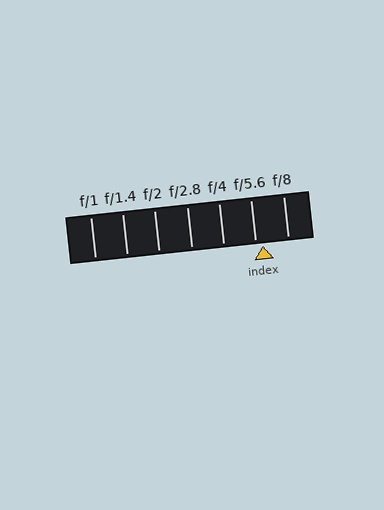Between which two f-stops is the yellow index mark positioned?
The index mark is between f/5.6 and f/8.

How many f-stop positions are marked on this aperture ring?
There are 7 f-stop positions marked.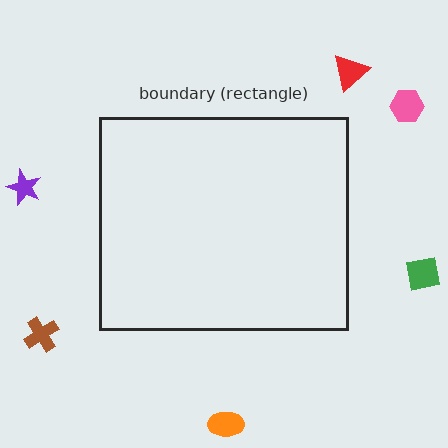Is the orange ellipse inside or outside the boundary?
Outside.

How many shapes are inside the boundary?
0 inside, 6 outside.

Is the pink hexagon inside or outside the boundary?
Outside.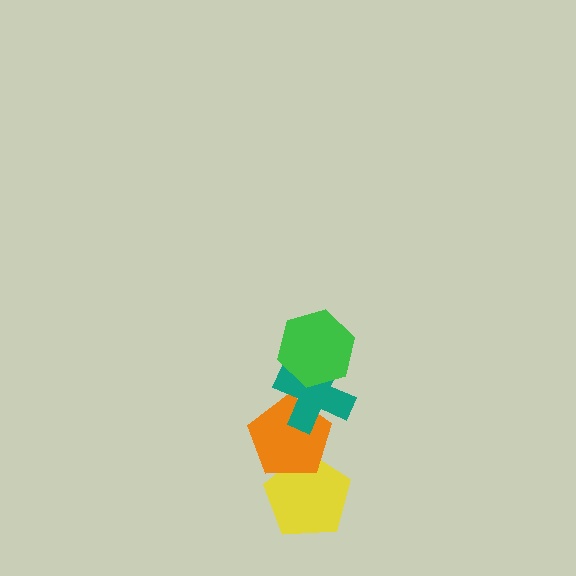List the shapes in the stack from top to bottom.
From top to bottom: the green hexagon, the teal cross, the orange pentagon, the yellow pentagon.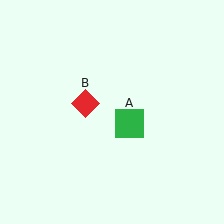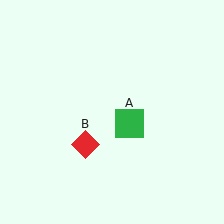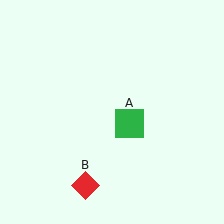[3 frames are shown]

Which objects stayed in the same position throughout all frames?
Green square (object A) remained stationary.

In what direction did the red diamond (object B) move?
The red diamond (object B) moved down.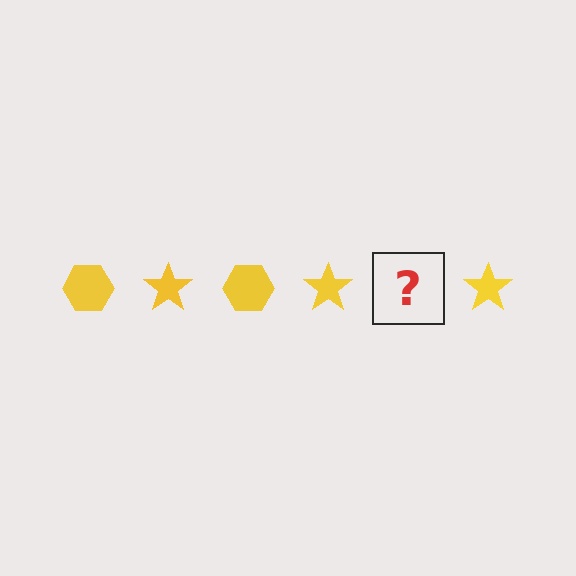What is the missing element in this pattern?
The missing element is a yellow hexagon.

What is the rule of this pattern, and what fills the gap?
The rule is that the pattern cycles through hexagon, star shapes in yellow. The gap should be filled with a yellow hexagon.